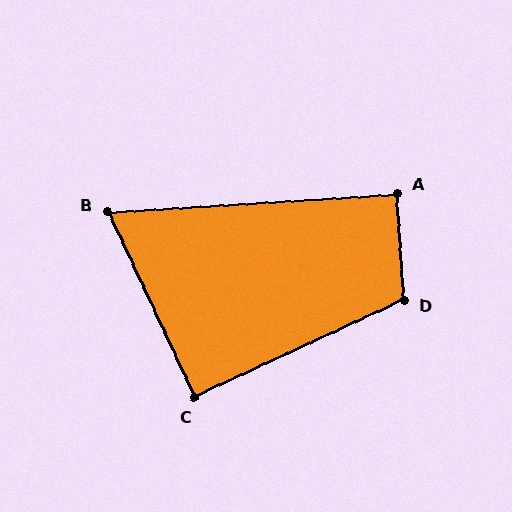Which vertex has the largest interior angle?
D, at approximately 111 degrees.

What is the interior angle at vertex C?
Approximately 90 degrees (approximately right).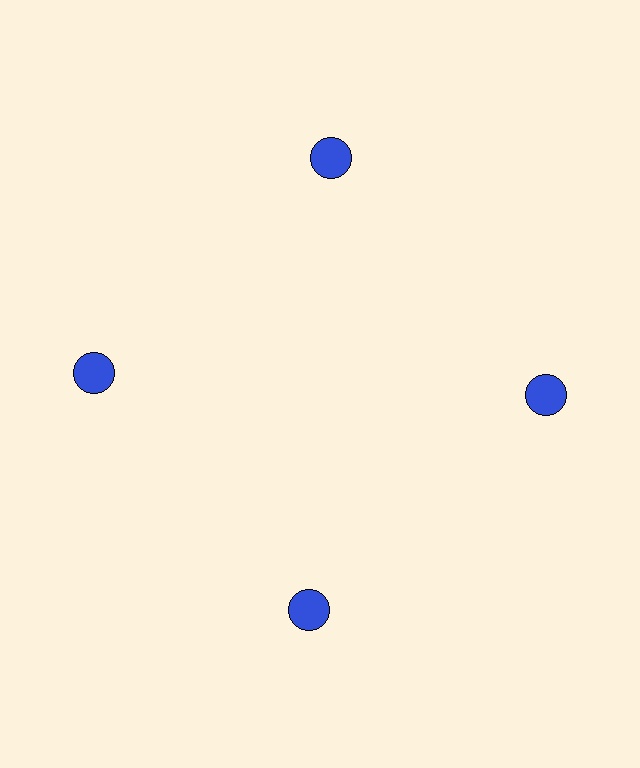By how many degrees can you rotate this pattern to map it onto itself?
The pattern maps onto itself every 90 degrees of rotation.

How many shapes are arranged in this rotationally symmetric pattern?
There are 4 shapes, arranged in 4 groups of 1.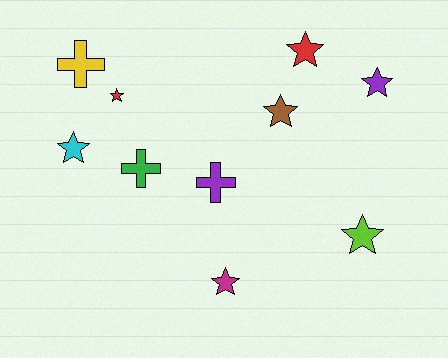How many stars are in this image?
There are 7 stars.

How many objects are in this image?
There are 10 objects.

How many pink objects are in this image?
There are no pink objects.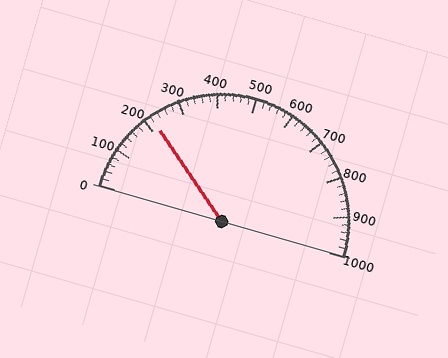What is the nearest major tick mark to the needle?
The nearest major tick mark is 200.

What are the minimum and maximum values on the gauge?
The gauge ranges from 0 to 1000.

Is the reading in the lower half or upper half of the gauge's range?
The reading is in the lower half of the range (0 to 1000).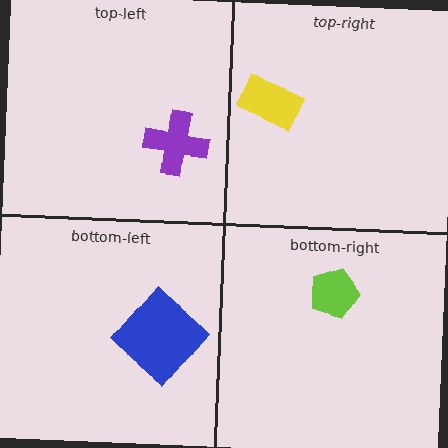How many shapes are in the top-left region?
1.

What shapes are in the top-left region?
The purple cross.